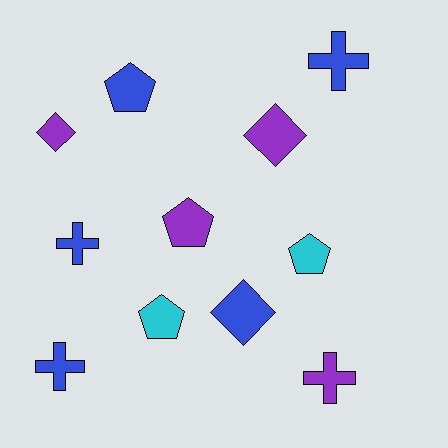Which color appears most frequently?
Blue, with 5 objects.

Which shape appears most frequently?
Pentagon, with 4 objects.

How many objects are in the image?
There are 11 objects.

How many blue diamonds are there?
There is 1 blue diamond.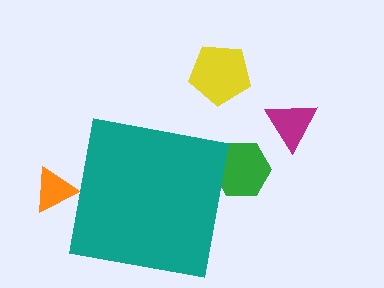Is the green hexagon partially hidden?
Yes, the green hexagon is partially hidden behind the teal square.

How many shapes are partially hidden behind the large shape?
2 shapes are partially hidden.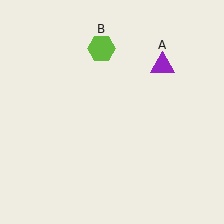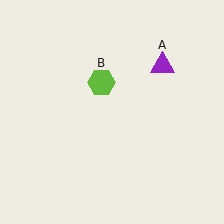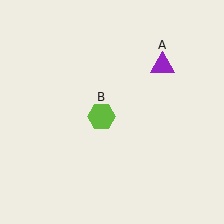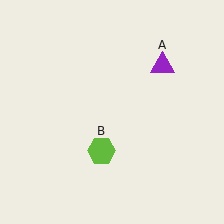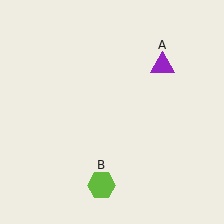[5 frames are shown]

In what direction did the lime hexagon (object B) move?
The lime hexagon (object B) moved down.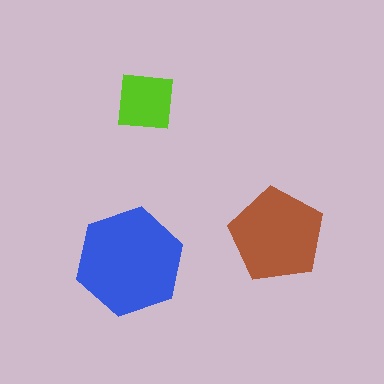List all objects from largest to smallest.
The blue hexagon, the brown pentagon, the lime square.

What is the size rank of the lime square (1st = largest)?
3rd.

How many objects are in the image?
There are 3 objects in the image.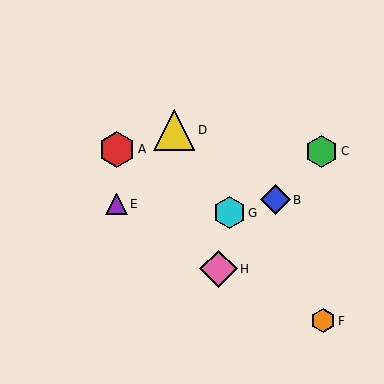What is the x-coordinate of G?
Object G is at x≈230.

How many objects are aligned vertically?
2 objects (A, E) are aligned vertically.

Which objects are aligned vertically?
Objects A, E are aligned vertically.